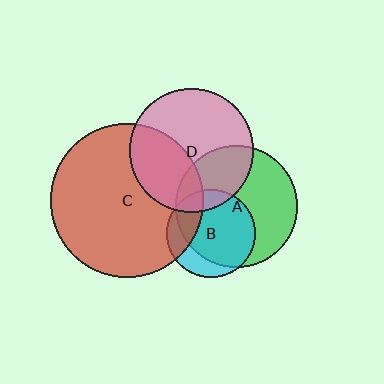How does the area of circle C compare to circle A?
Approximately 1.6 times.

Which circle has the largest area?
Circle C (red).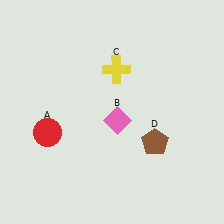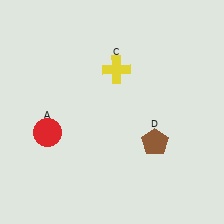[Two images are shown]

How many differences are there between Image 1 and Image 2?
There is 1 difference between the two images.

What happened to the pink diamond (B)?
The pink diamond (B) was removed in Image 2. It was in the bottom-right area of Image 1.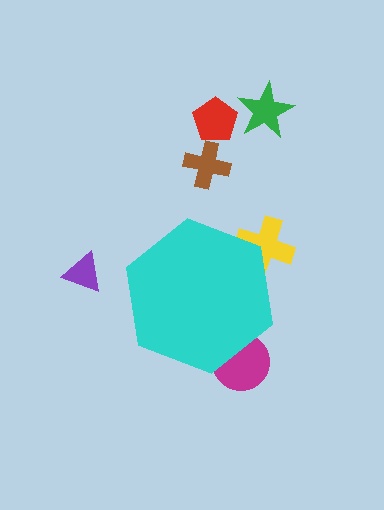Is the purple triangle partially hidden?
No, the purple triangle is fully visible.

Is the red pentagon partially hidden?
No, the red pentagon is fully visible.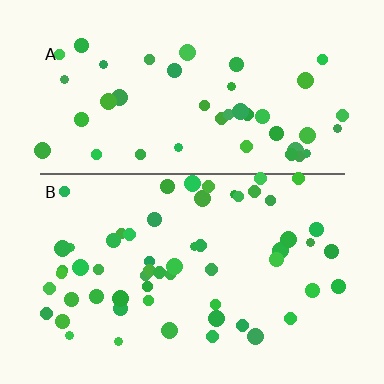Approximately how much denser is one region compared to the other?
Approximately 1.3× — region B over region A.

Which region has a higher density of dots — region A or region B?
B (the bottom).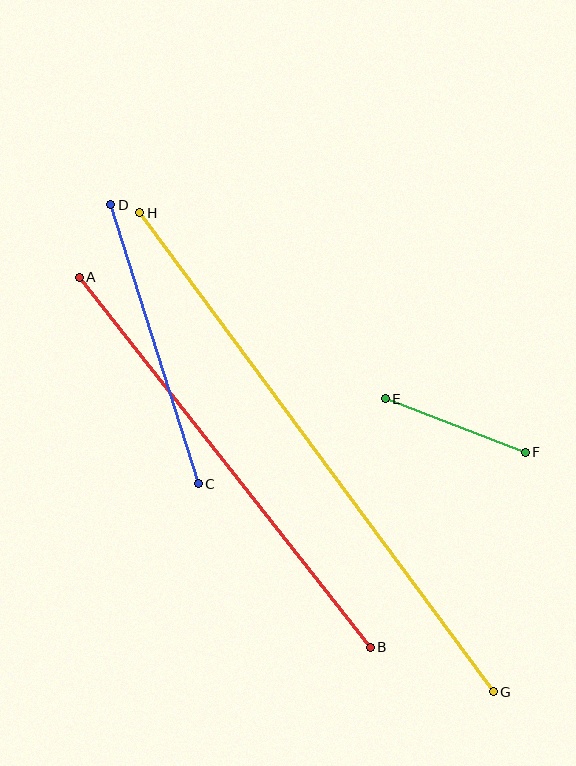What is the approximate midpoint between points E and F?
The midpoint is at approximately (455, 425) pixels.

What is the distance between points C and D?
The distance is approximately 292 pixels.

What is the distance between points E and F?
The distance is approximately 150 pixels.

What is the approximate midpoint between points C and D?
The midpoint is at approximately (154, 344) pixels.